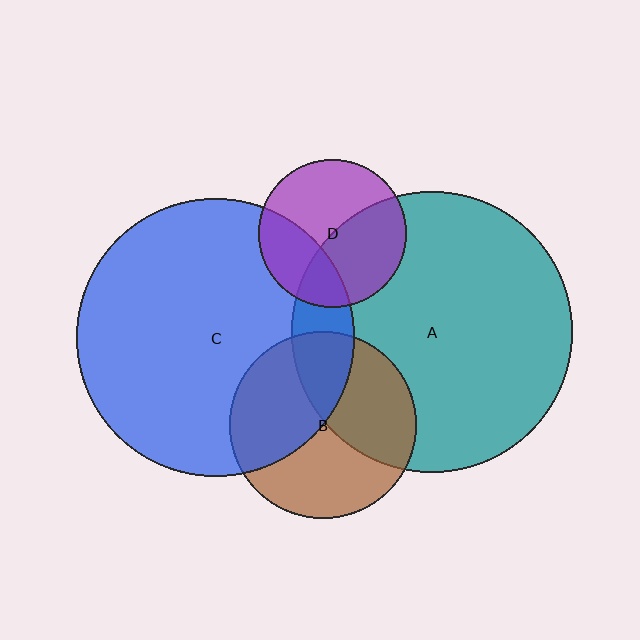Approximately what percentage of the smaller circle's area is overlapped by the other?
Approximately 45%.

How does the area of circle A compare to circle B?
Approximately 2.3 times.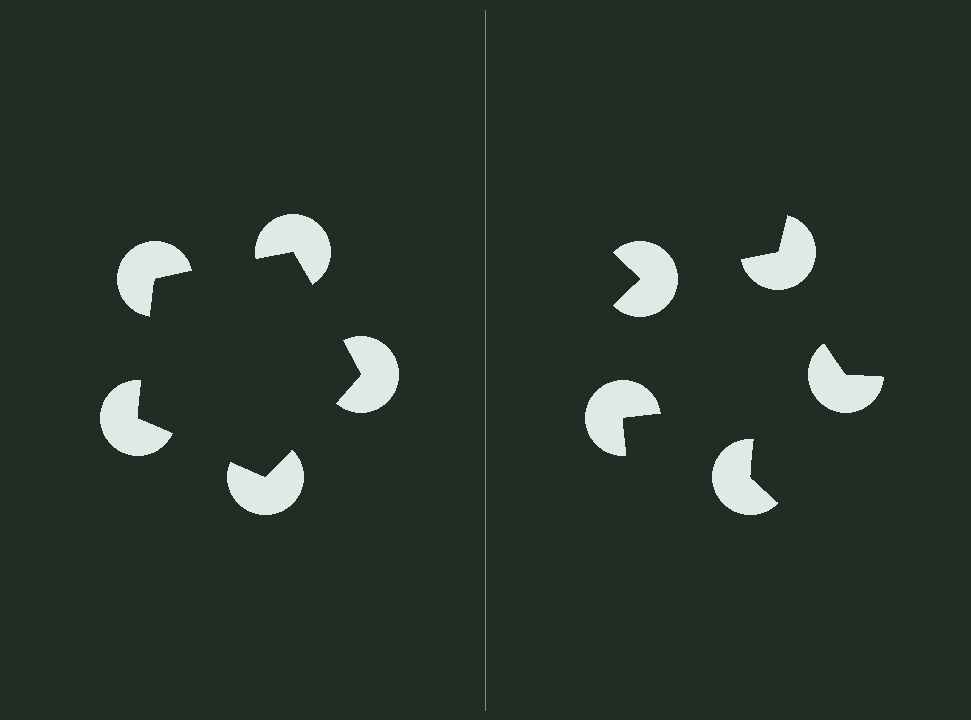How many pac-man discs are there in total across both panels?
10 — 5 on each side.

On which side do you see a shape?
An illusory pentagon appears on the left side. On the right side the wedge cuts are rotated, so no coherent shape forms.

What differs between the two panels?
The pac-man discs are positioned identically on both sides; only the wedge orientations differ. On the left they align to a pentagon; on the right they are misaligned.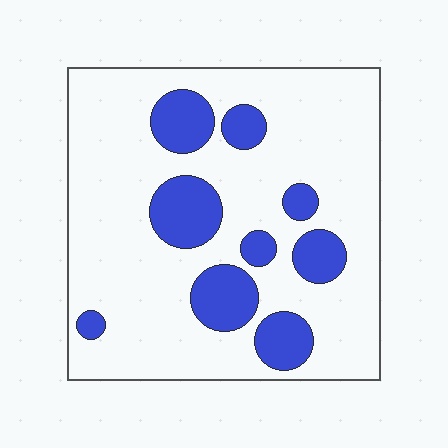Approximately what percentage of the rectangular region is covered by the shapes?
Approximately 20%.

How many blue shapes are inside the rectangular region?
9.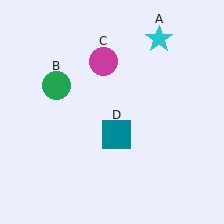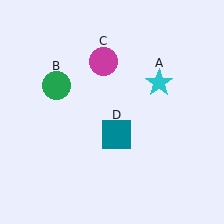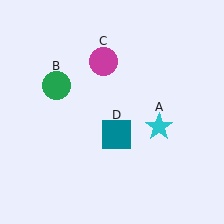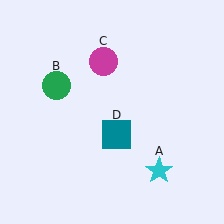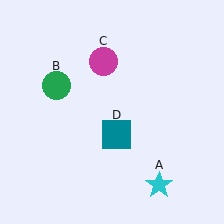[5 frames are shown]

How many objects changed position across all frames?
1 object changed position: cyan star (object A).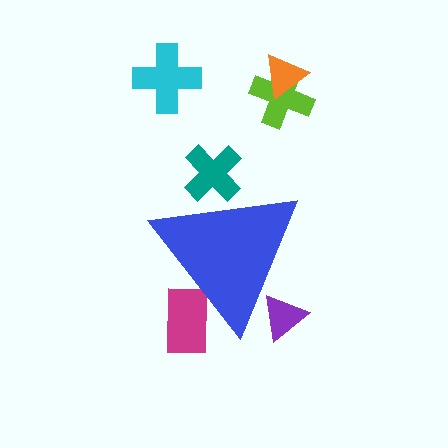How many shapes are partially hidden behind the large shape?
3 shapes are partially hidden.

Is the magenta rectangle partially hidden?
Yes, the magenta rectangle is partially hidden behind the blue triangle.